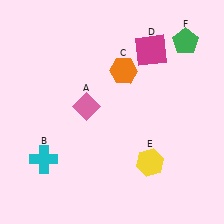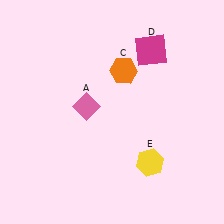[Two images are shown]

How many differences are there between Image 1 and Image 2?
There are 2 differences between the two images.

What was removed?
The cyan cross (B), the green pentagon (F) were removed in Image 2.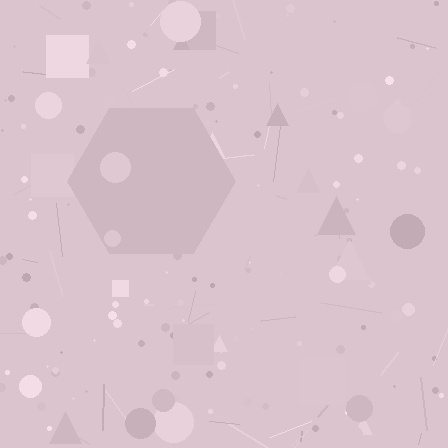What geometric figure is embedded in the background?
A hexagon is embedded in the background.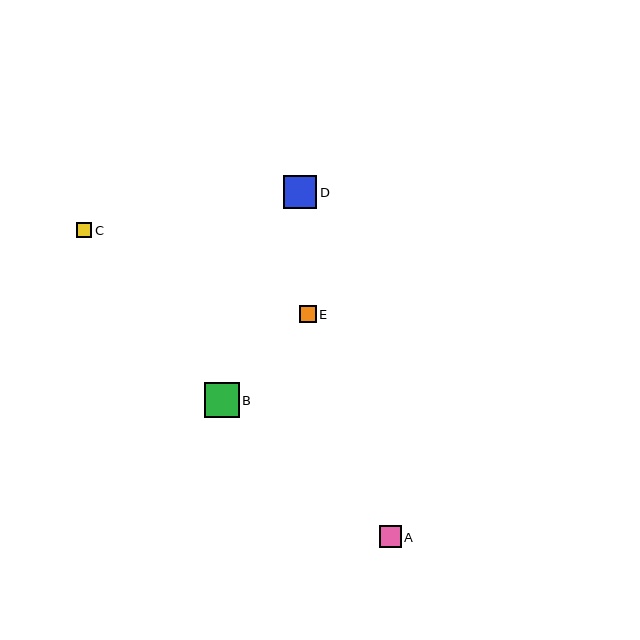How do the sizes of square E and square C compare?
Square E and square C are approximately the same size.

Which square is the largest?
Square B is the largest with a size of approximately 35 pixels.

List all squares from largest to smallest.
From largest to smallest: B, D, A, E, C.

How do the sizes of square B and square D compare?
Square B and square D are approximately the same size.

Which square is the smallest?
Square C is the smallest with a size of approximately 15 pixels.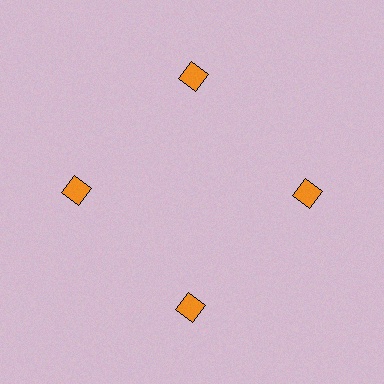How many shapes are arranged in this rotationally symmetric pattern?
There are 4 shapes, arranged in 4 groups of 1.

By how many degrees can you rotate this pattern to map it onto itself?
The pattern maps onto itself every 90 degrees of rotation.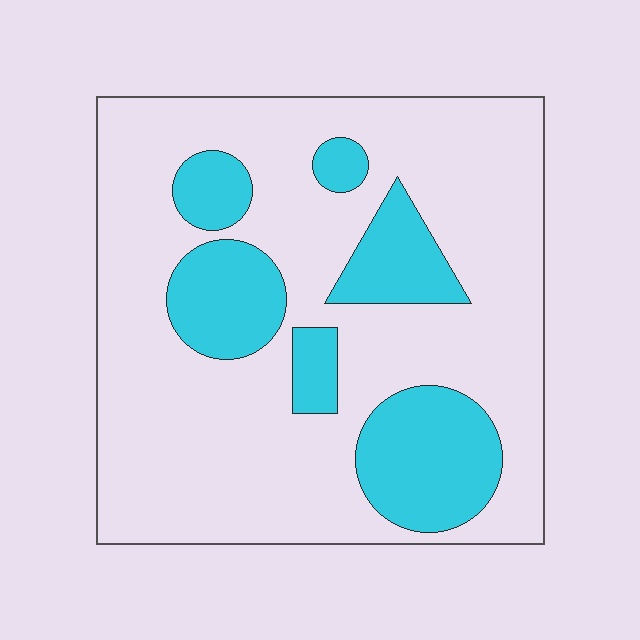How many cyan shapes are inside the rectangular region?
6.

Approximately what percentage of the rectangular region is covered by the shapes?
Approximately 25%.